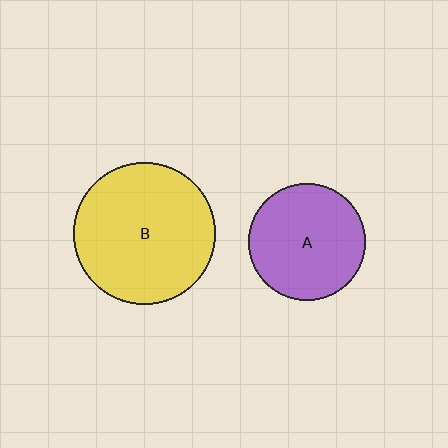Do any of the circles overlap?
No, none of the circles overlap.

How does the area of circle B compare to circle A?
Approximately 1.5 times.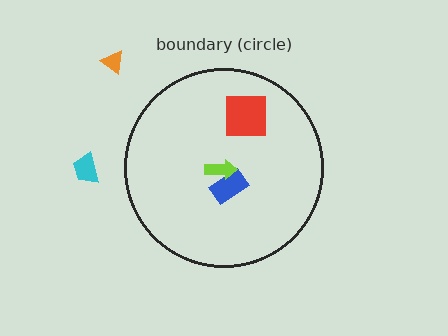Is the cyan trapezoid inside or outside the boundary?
Outside.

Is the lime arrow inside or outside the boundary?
Inside.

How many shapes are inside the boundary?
3 inside, 2 outside.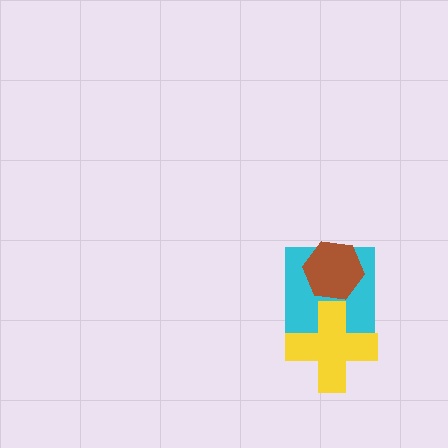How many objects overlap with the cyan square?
2 objects overlap with the cyan square.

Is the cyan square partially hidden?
Yes, it is partially covered by another shape.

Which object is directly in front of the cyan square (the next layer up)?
The yellow cross is directly in front of the cyan square.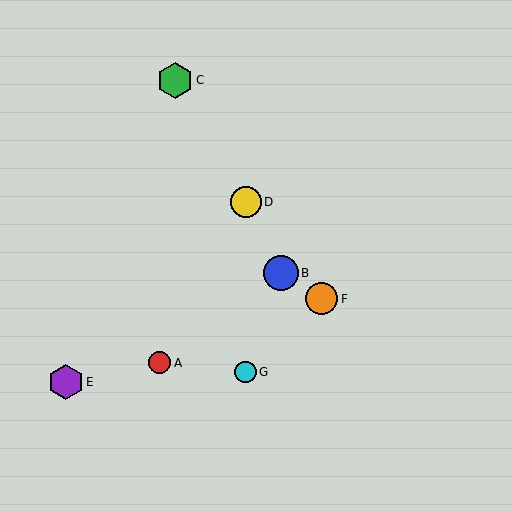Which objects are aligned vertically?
Objects D, G are aligned vertically.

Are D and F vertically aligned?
No, D is at x≈246 and F is at x≈322.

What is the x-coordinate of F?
Object F is at x≈322.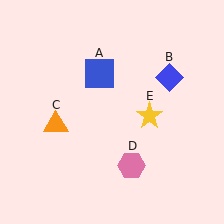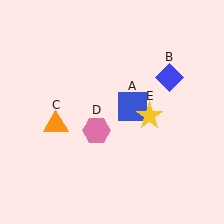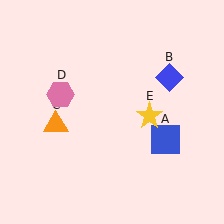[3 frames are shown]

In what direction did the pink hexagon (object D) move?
The pink hexagon (object D) moved up and to the left.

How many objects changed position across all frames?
2 objects changed position: blue square (object A), pink hexagon (object D).